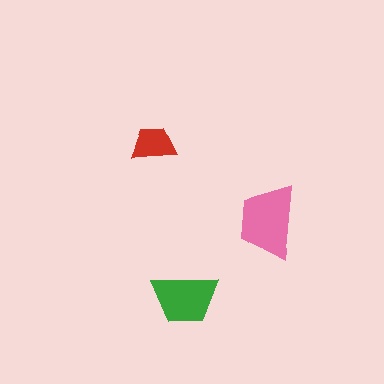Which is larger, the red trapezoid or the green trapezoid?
The green one.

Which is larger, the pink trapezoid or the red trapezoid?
The pink one.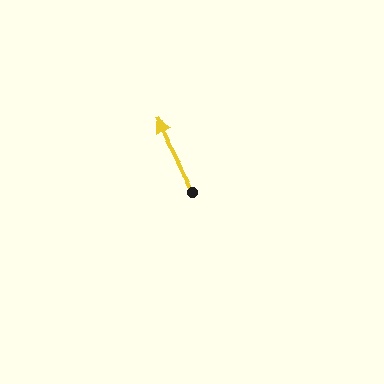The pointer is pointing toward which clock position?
Roughly 11 o'clock.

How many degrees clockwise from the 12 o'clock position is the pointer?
Approximately 332 degrees.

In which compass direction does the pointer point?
Northwest.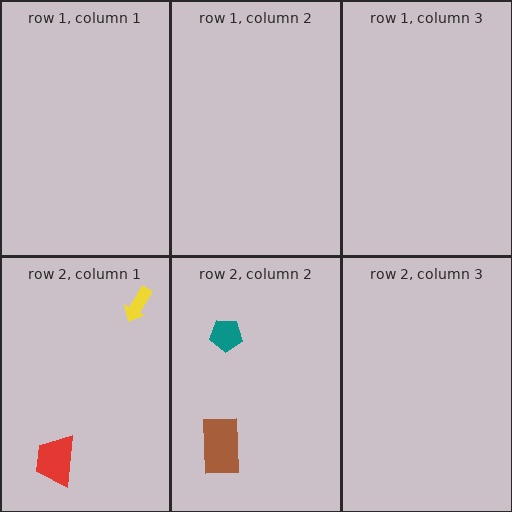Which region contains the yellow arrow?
The row 2, column 1 region.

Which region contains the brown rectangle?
The row 2, column 2 region.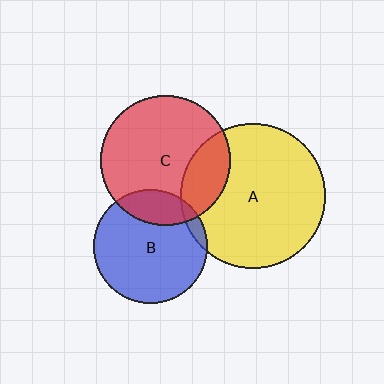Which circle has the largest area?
Circle A (yellow).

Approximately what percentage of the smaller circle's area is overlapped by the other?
Approximately 20%.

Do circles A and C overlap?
Yes.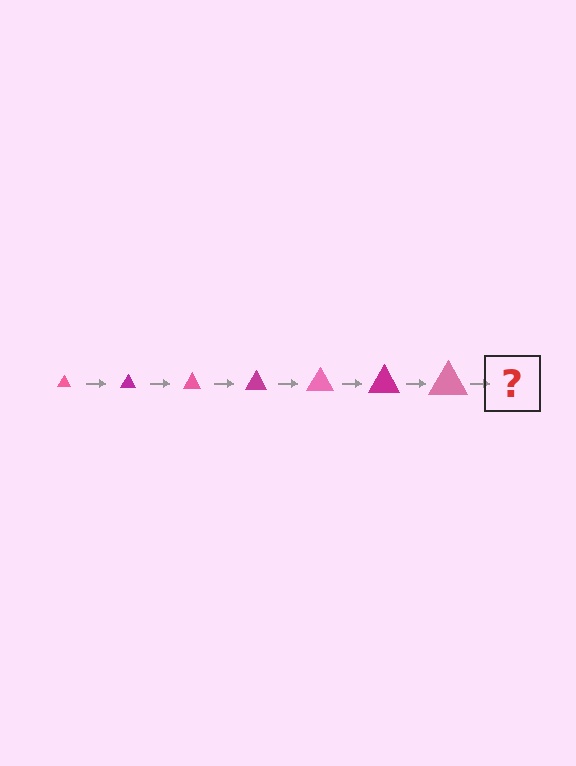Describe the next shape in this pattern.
It should be a magenta triangle, larger than the previous one.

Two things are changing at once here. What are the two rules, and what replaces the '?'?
The two rules are that the triangle grows larger each step and the color cycles through pink and magenta. The '?' should be a magenta triangle, larger than the previous one.